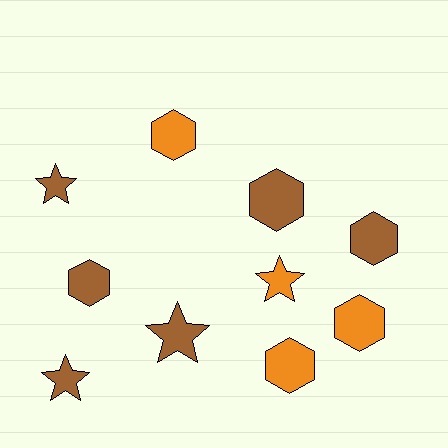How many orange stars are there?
There is 1 orange star.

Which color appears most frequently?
Brown, with 6 objects.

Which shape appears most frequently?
Hexagon, with 6 objects.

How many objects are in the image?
There are 10 objects.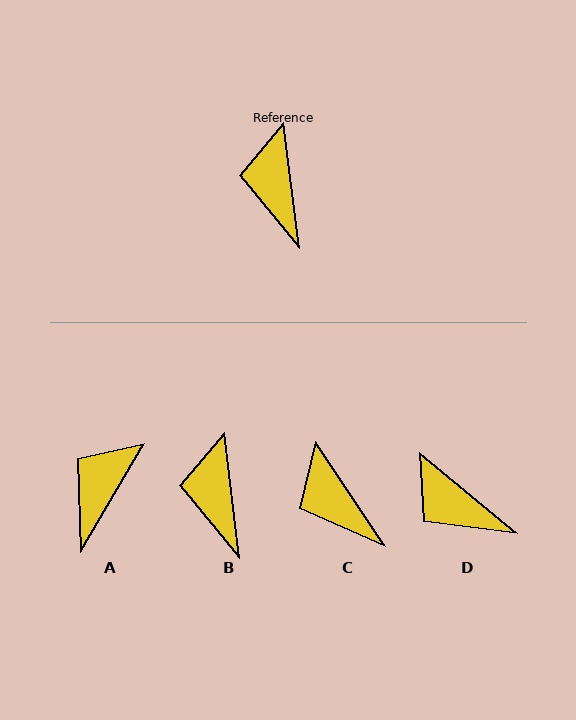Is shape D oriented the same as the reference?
No, it is off by about 43 degrees.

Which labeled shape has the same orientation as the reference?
B.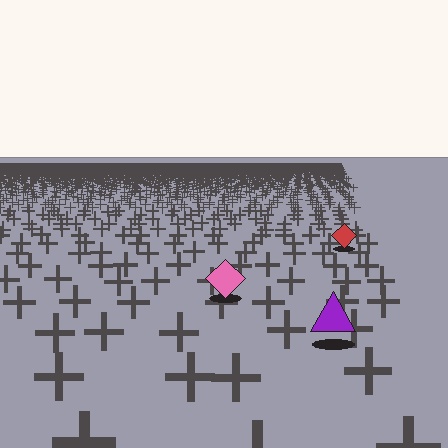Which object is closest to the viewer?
The purple triangle is closest. The texture marks near it are larger and more spread out.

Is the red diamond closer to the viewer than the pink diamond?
No. The pink diamond is closer — you can tell from the texture gradient: the ground texture is coarser near it.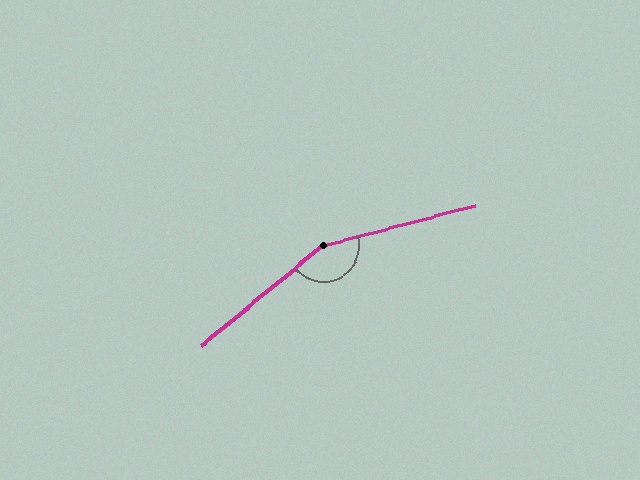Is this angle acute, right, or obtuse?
It is obtuse.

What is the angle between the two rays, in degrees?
Approximately 155 degrees.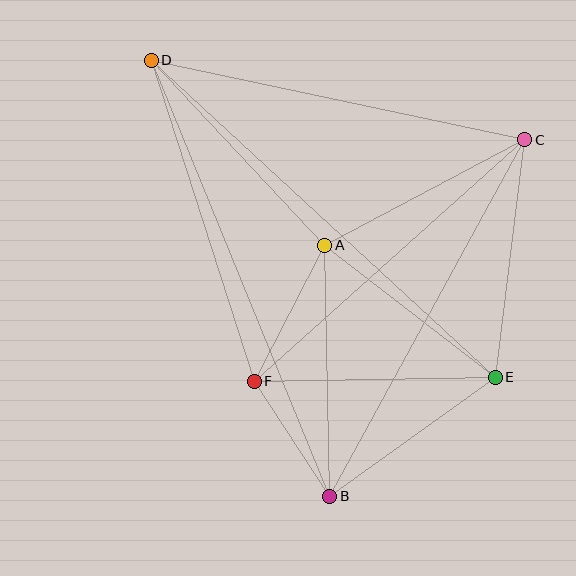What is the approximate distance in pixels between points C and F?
The distance between C and F is approximately 362 pixels.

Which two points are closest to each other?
Points B and F are closest to each other.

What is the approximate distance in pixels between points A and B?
The distance between A and B is approximately 251 pixels.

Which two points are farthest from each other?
Points B and D are farthest from each other.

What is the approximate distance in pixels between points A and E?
The distance between A and E is approximately 216 pixels.